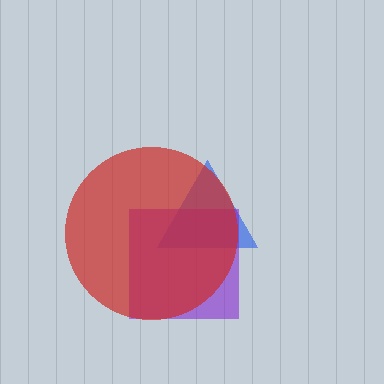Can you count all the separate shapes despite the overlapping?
Yes, there are 3 separate shapes.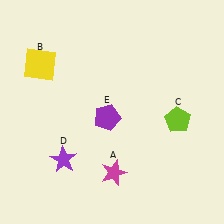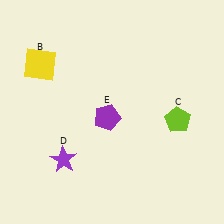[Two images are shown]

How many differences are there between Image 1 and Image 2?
There is 1 difference between the two images.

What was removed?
The magenta star (A) was removed in Image 2.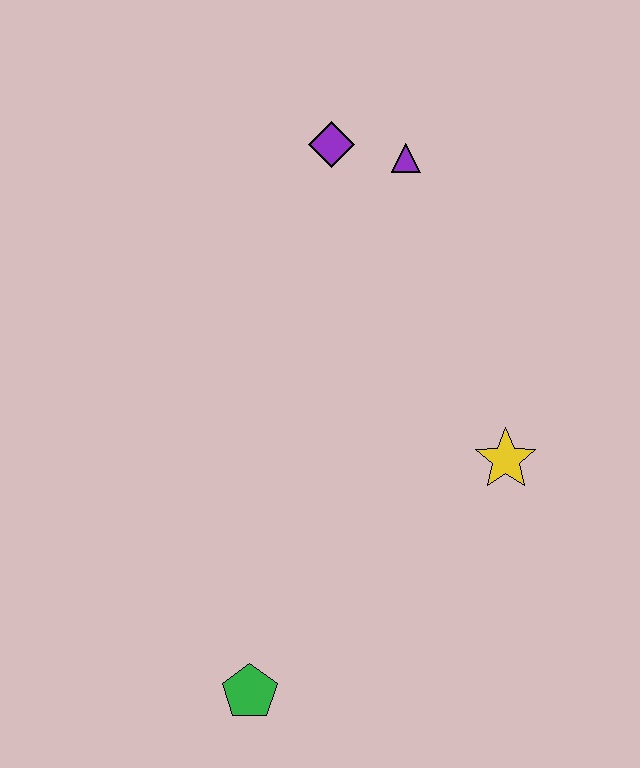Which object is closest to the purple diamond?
The purple triangle is closest to the purple diamond.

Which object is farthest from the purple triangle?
The green pentagon is farthest from the purple triangle.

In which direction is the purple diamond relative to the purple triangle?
The purple diamond is to the left of the purple triangle.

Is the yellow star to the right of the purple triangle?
Yes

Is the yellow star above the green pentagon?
Yes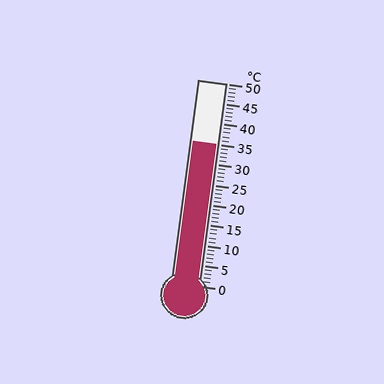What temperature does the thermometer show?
The thermometer shows approximately 35°C.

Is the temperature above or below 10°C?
The temperature is above 10°C.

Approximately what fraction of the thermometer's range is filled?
The thermometer is filled to approximately 70% of its range.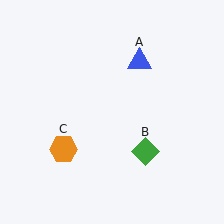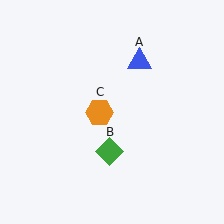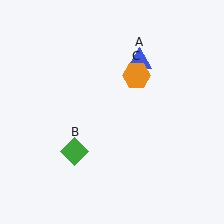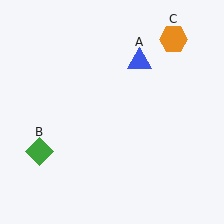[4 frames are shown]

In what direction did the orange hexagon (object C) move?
The orange hexagon (object C) moved up and to the right.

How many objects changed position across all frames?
2 objects changed position: green diamond (object B), orange hexagon (object C).